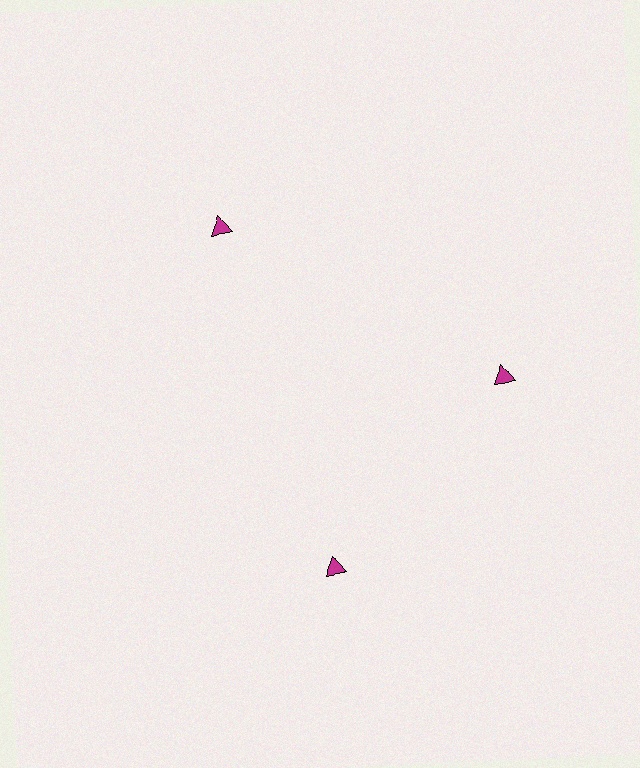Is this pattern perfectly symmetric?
No. The 3 magenta triangles are arranged in a ring, but one element near the 7 o'clock position is rotated out of alignment along the ring, breaking the 3-fold rotational symmetry.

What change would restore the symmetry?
The symmetry would be restored by rotating it back into even spacing with its neighbors so that all 3 triangles sit at equal angles and equal distance from the center.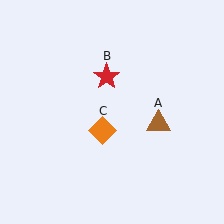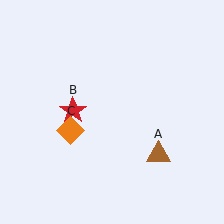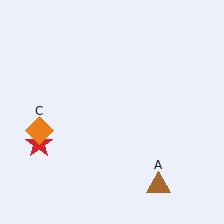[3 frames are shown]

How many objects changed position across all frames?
3 objects changed position: brown triangle (object A), red star (object B), orange diamond (object C).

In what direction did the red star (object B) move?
The red star (object B) moved down and to the left.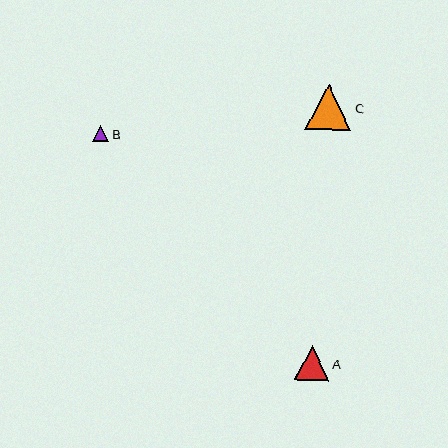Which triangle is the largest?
Triangle C is the largest with a size of approximately 46 pixels.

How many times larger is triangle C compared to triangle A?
Triangle C is approximately 1.3 times the size of triangle A.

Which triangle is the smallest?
Triangle B is the smallest with a size of approximately 16 pixels.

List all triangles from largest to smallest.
From largest to smallest: C, A, B.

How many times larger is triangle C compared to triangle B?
Triangle C is approximately 2.8 times the size of triangle B.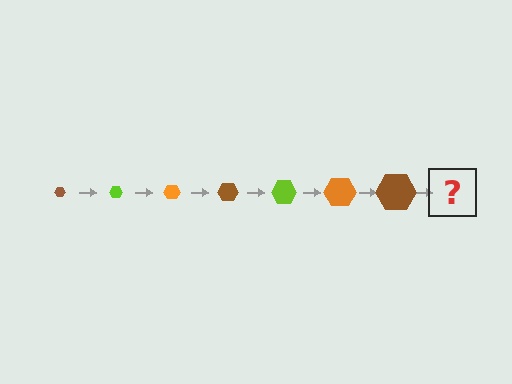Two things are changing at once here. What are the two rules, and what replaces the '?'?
The two rules are that the hexagon grows larger each step and the color cycles through brown, lime, and orange. The '?' should be a lime hexagon, larger than the previous one.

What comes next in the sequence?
The next element should be a lime hexagon, larger than the previous one.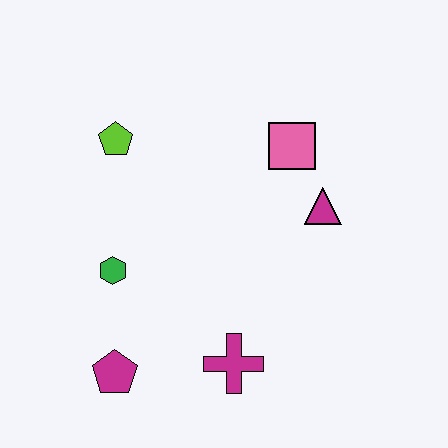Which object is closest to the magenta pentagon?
The green hexagon is closest to the magenta pentagon.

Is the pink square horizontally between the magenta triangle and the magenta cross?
Yes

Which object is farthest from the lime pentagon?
The magenta cross is farthest from the lime pentagon.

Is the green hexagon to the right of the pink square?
No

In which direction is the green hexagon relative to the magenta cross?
The green hexagon is to the left of the magenta cross.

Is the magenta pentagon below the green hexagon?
Yes